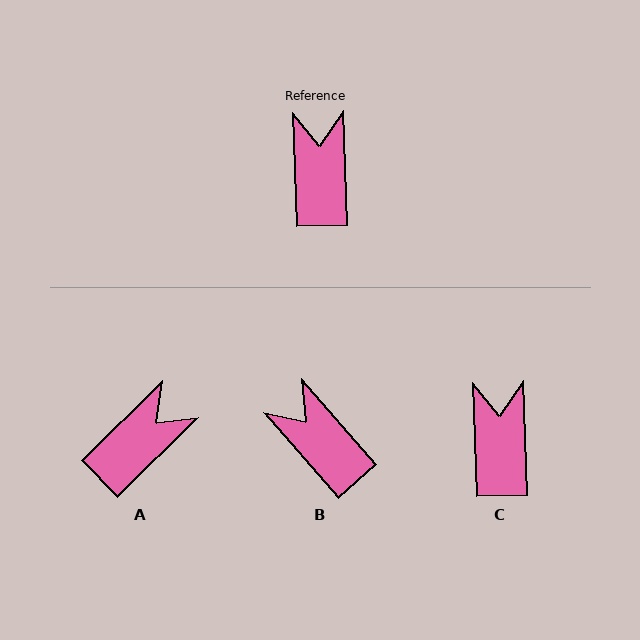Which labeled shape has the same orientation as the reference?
C.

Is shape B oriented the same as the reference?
No, it is off by about 39 degrees.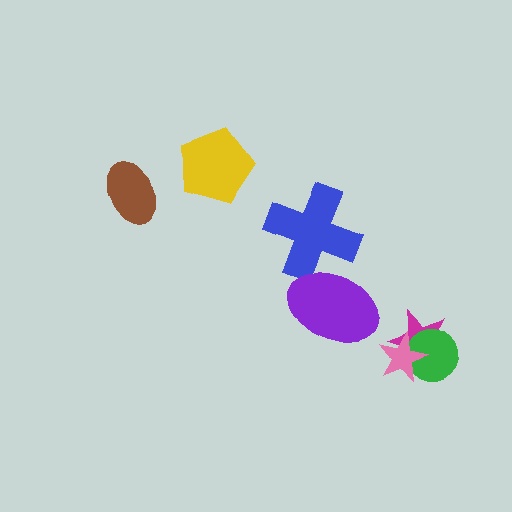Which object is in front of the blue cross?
The purple ellipse is in front of the blue cross.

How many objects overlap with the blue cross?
1 object overlaps with the blue cross.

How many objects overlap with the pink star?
2 objects overlap with the pink star.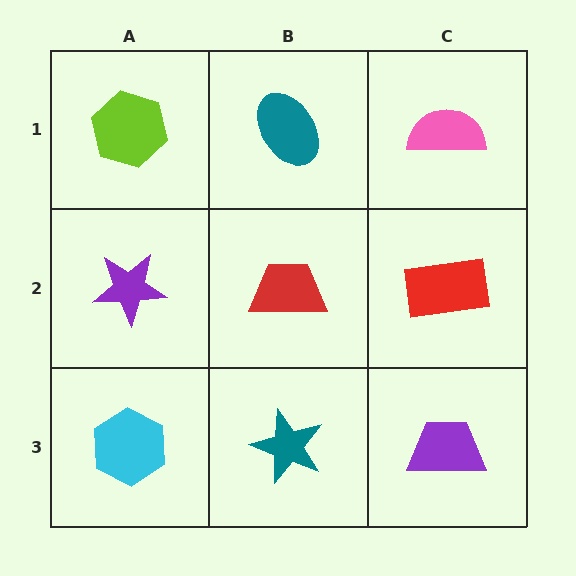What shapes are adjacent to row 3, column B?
A red trapezoid (row 2, column B), a cyan hexagon (row 3, column A), a purple trapezoid (row 3, column C).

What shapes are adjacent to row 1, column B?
A red trapezoid (row 2, column B), a lime hexagon (row 1, column A), a pink semicircle (row 1, column C).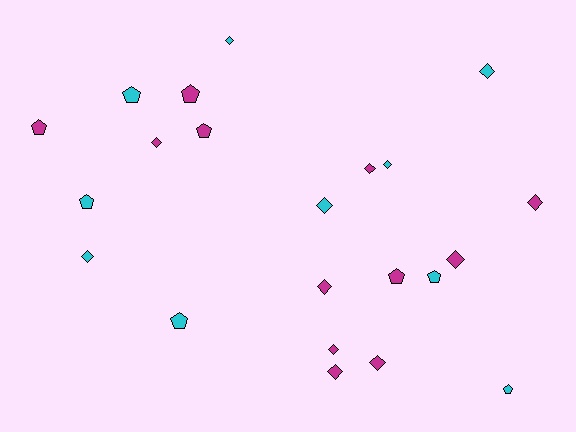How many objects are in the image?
There are 22 objects.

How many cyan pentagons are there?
There are 5 cyan pentagons.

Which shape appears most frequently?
Diamond, with 13 objects.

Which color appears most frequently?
Magenta, with 12 objects.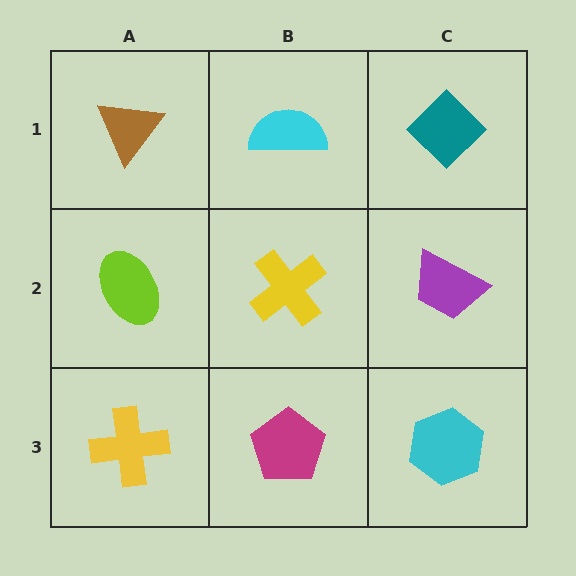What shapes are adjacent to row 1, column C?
A purple trapezoid (row 2, column C), a cyan semicircle (row 1, column B).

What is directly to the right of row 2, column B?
A purple trapezoid.